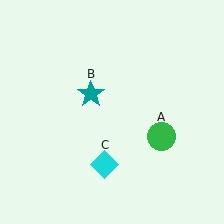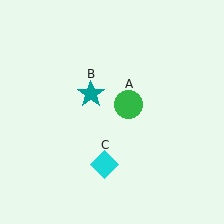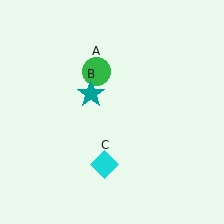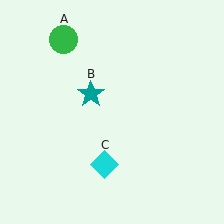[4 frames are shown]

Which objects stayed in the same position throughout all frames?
Teal star (object B) and cyan diamond (object C) remained stationary.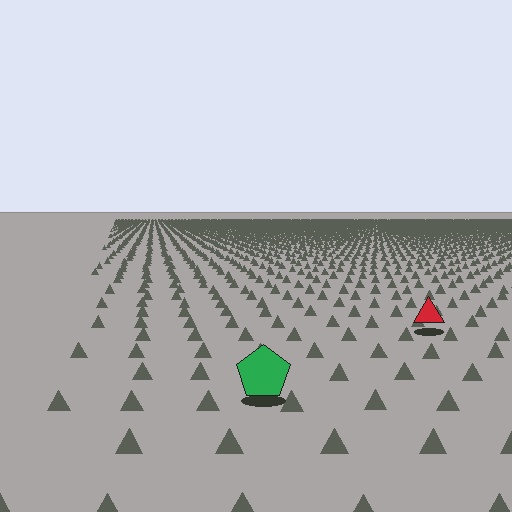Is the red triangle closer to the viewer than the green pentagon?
No. The green pentagon is closer — you can tell from the texture gradient: the ground texture is coarser near it.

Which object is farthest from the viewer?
The red triangle is farthest from the viewer. It appears smaller and the ground texture around it is denser.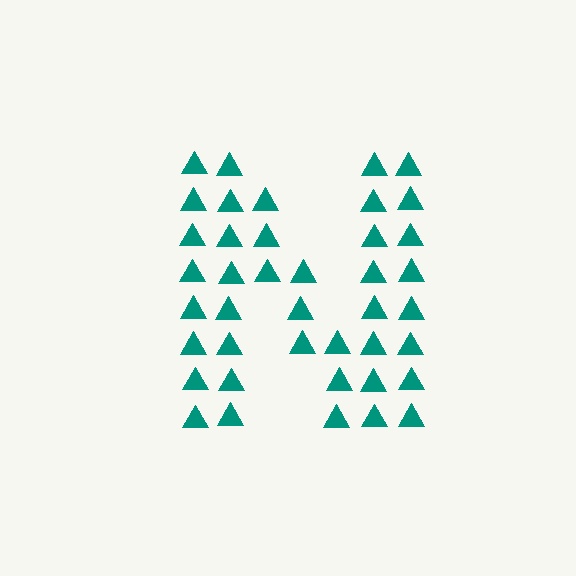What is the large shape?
The large shape is the letter N.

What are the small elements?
The small elements are triangles.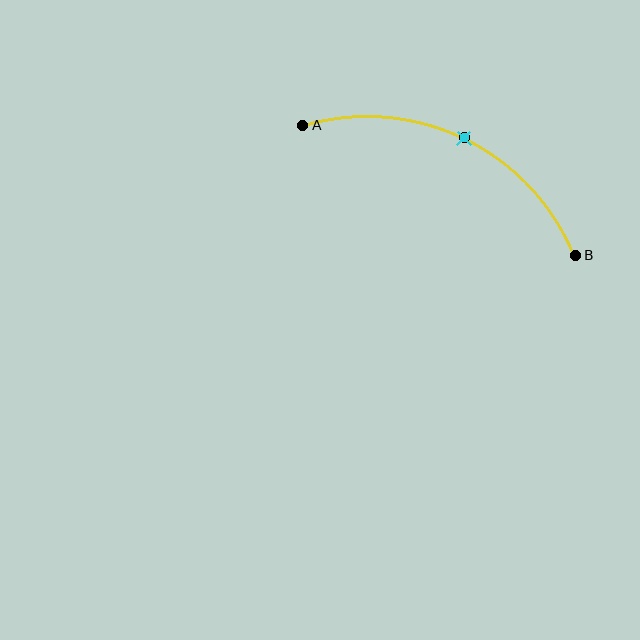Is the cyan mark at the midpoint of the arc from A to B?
Yes. The cyan mark lies on the arc at equal arc-length from both A and B — it is the arc midpoint.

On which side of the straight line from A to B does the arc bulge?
The arc bulges above the straight line connecting A and B.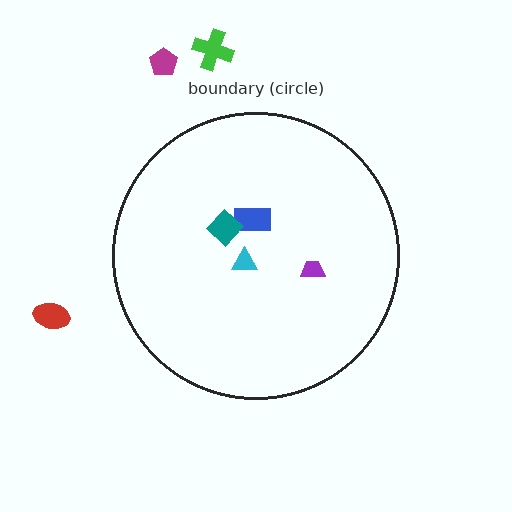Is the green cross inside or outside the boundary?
Outside.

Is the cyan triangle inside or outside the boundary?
Inside.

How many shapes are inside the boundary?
4 inside, 3 outside.